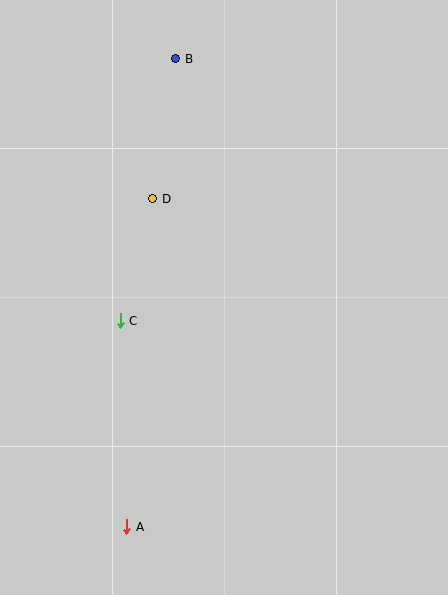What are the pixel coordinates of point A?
Point A is at (127, 527).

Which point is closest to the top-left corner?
Point B is closest to the top-left corner.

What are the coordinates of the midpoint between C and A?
The midpoint between C and A is at (124, 424).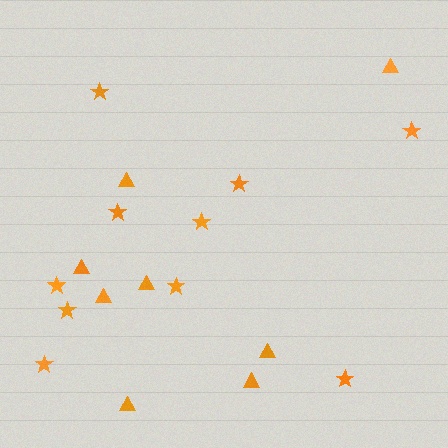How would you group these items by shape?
There are 2 groups: one group of stars (10) and one group of triangles (8).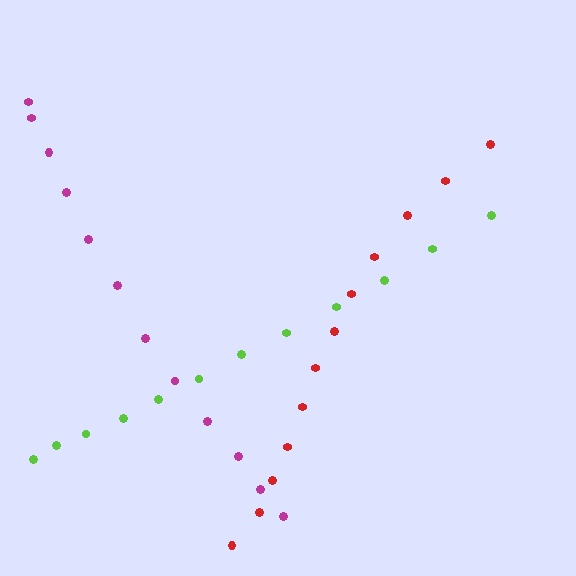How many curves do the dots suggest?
There are 3 distinct paths.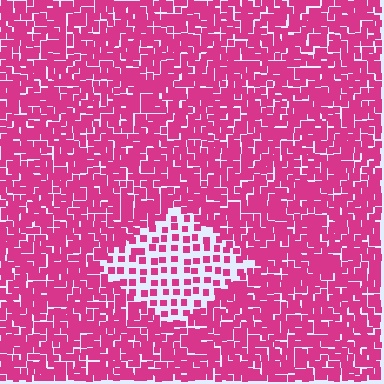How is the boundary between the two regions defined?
The boundary is defined by a change in element density (approximately 2.5x ratio). All elements are the same color, size, and shape.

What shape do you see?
I see a diamond.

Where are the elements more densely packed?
The elements are more densely packed outside the diamond boundary.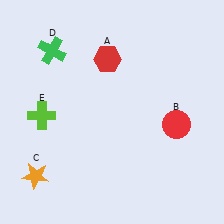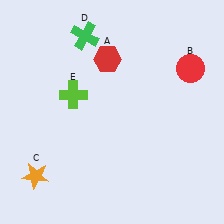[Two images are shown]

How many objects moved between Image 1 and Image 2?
3 objects moved between the two images.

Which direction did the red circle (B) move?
The red circle (B) moved up.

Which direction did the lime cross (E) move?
The lime cross (E) moved right.